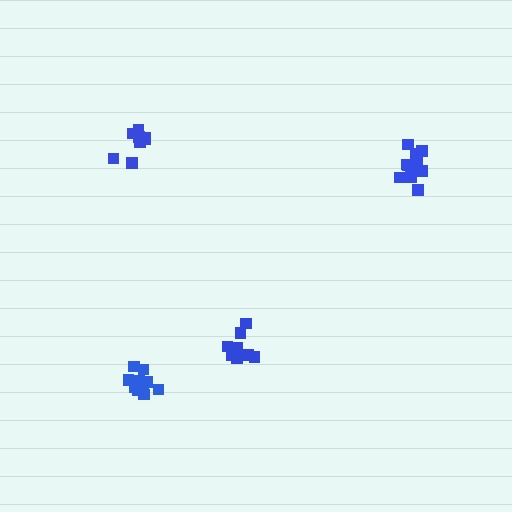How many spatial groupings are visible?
There are 4 spatial groupings.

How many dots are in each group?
Group 1: 9 dots, Group 2: 10 dots, Group 3: 12 dots, Group 4: 8 dots (39 total).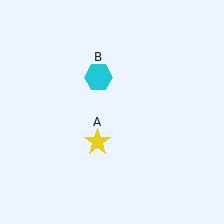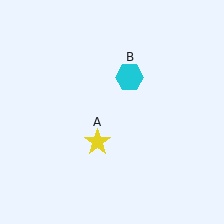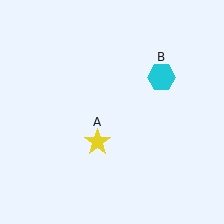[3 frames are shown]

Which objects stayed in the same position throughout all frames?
Yellow star (object A) remained stationary.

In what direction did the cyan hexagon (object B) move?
The cyan hexagon (object B) moved right.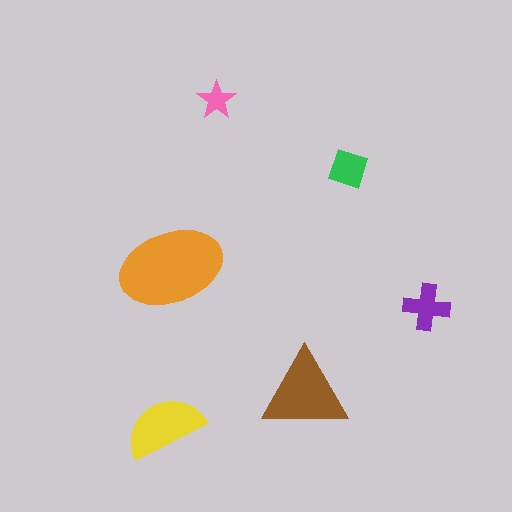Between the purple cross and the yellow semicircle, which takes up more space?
The yellow semicircle.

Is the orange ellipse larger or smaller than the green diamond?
Larger.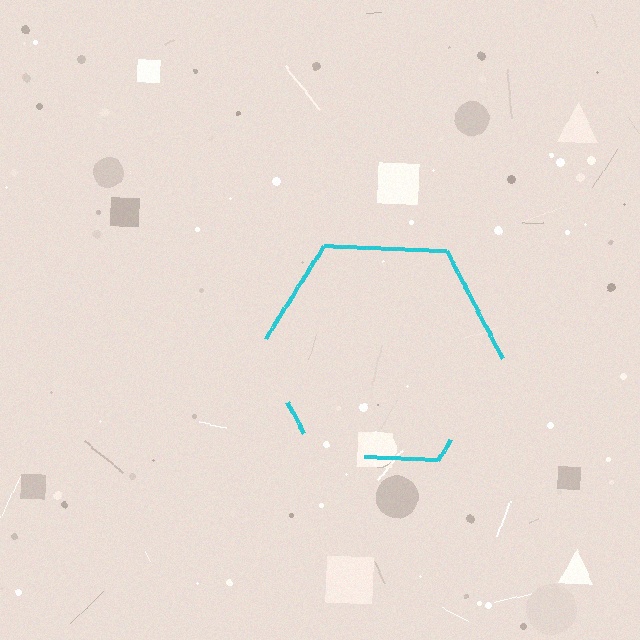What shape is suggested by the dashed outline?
The dashed outline suggests a hexagon.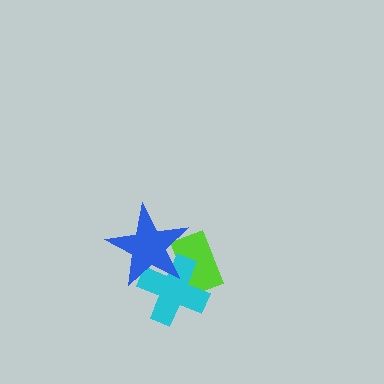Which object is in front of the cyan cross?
The blue star is in front of the cyan cross.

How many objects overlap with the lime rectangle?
2 objects overlap with the lime rectangle.